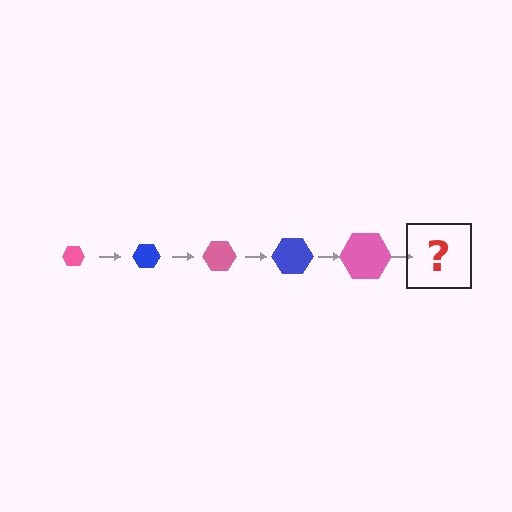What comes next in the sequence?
The next element should be a blue hexagon, larger than the previous one.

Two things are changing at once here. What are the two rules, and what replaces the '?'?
The two rules are that the hexagon grows larger each step and the color cycles through pink and blue. The '?' should be a blue hexagon, larger than the previous one.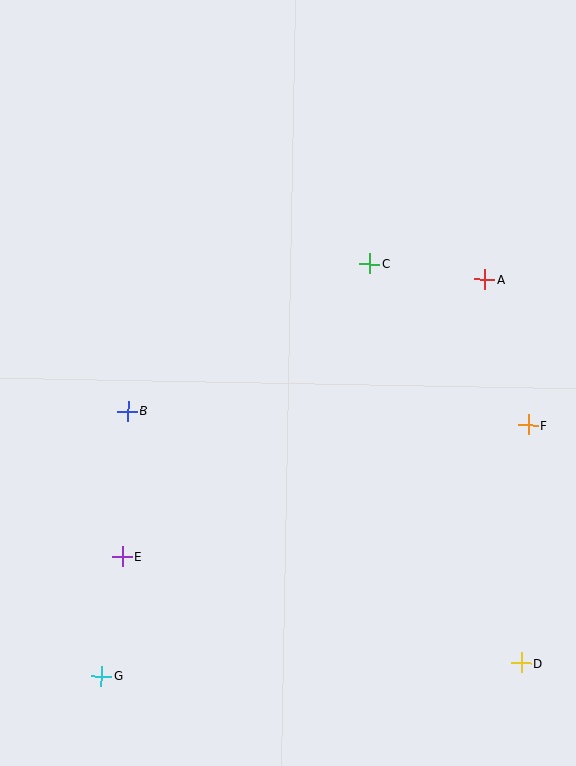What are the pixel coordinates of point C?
Point C is at (370, 263).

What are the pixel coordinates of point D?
Point D is at (521, 663).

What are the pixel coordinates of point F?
Point F is at (529, 425).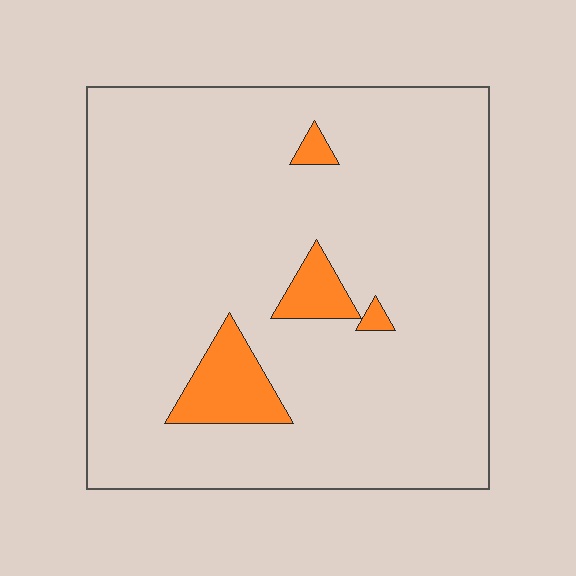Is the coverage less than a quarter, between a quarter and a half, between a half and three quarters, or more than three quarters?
Less than a quarter.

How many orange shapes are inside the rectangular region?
4.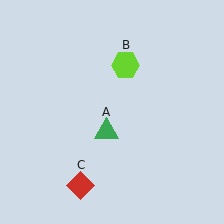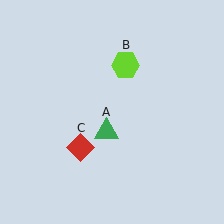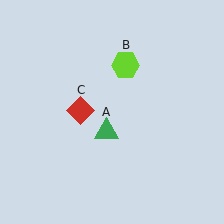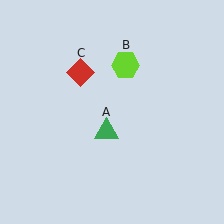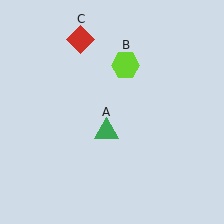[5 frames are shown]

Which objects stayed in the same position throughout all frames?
Green triangle (object A) and lime hexagon (object B) remained stationary.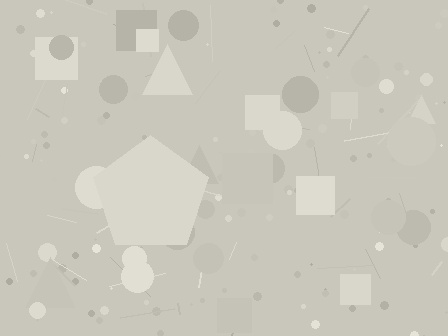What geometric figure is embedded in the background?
A pentagon is embedded in the background.